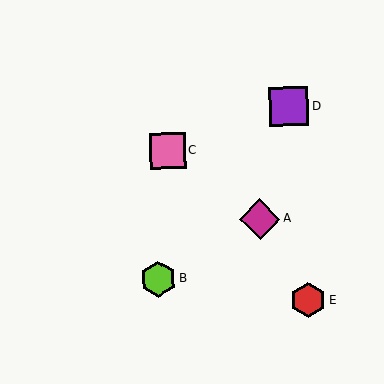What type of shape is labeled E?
Shape E is a red hexagon.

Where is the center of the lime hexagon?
The center of the lime hexagon is at (158, 279).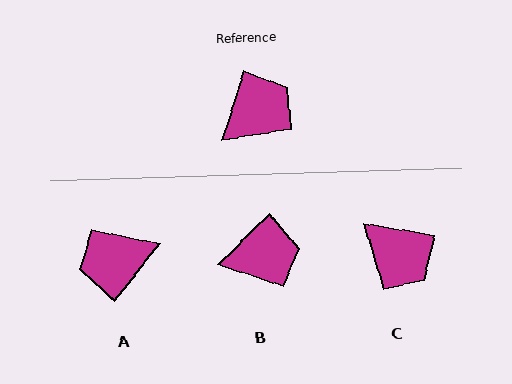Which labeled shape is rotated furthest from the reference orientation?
A, about 160 degrees away.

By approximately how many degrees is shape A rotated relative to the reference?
Approximately 160 degrees counter-clockwise.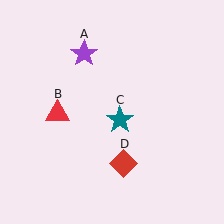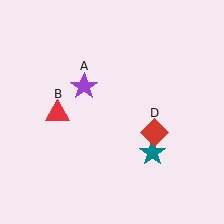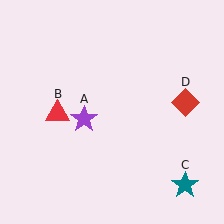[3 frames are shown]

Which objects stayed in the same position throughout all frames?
Red triangle (object B) remained stationary.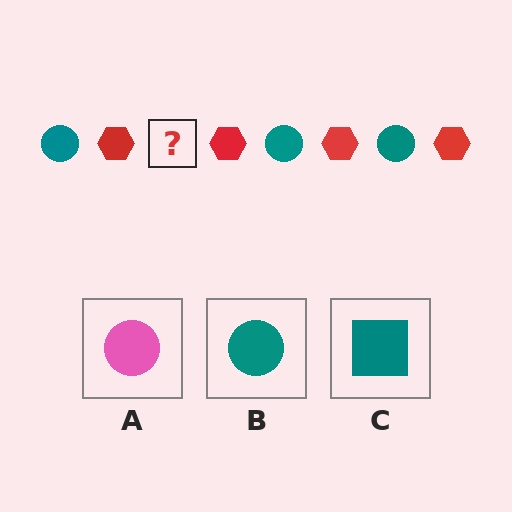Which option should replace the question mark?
Option B.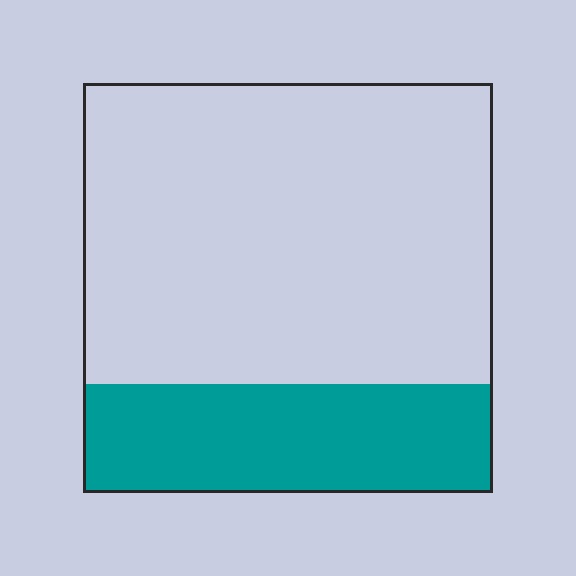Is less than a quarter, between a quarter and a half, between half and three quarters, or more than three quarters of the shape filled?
Between a quarter and a half.